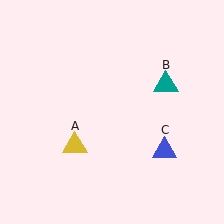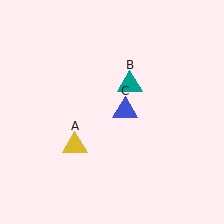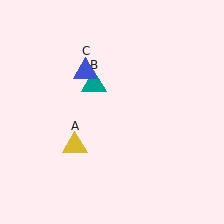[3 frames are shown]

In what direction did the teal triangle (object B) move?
The teal triangle (object B) moved left.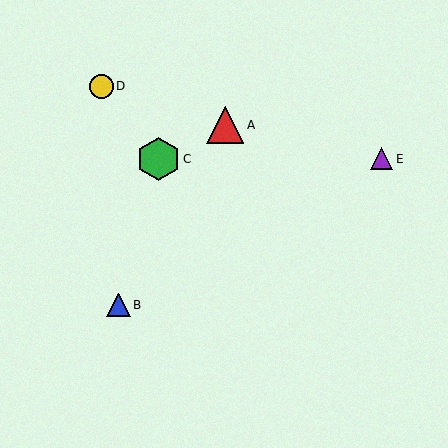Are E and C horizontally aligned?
Yes, both are at y≈159.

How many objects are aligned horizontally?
2 objects (C, E) are aligned horizontally.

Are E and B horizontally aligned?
No, E is at y≈159 and B is at y≈305.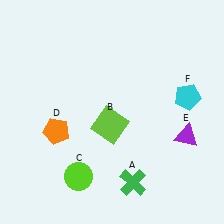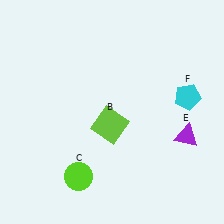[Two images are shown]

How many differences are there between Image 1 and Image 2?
There are 2 differences between the two images.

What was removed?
The green cross (A), the orange pentagon (D) were removed in Image 2.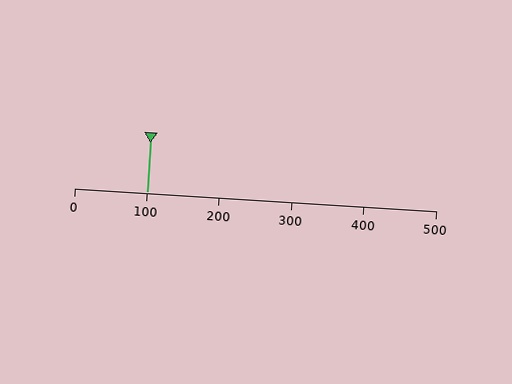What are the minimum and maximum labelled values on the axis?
The axis runs from 0 to 500.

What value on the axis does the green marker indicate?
The marker indicates approximately 100.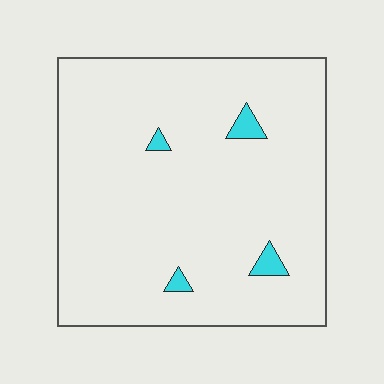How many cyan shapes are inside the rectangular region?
4.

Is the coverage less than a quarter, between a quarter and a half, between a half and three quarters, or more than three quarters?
Less than a quarter.